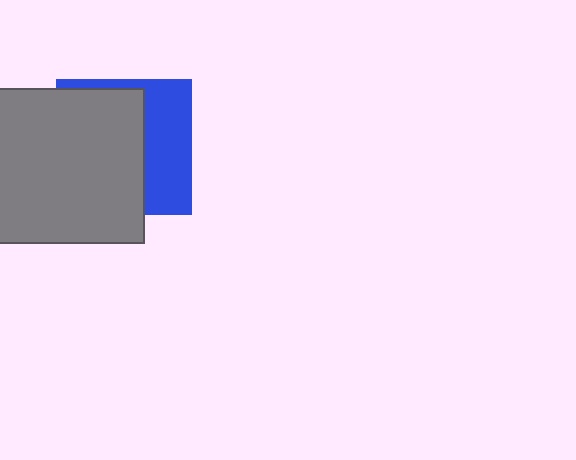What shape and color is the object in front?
The object in front is a gray square.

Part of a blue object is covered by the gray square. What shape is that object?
It is a square.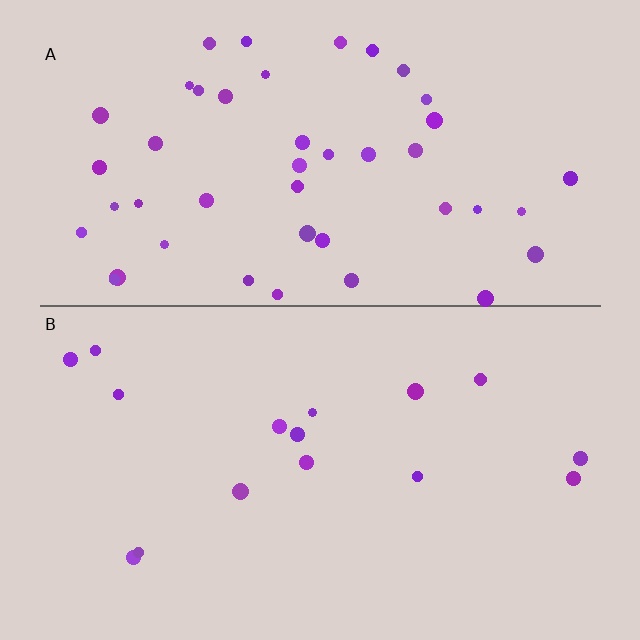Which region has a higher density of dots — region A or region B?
A (the top).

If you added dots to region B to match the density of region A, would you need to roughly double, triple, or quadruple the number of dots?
Approximately triple.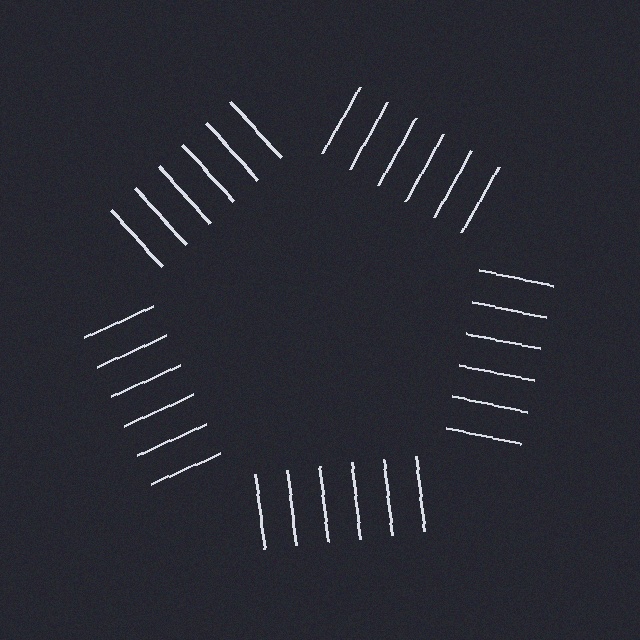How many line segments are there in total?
30 — 6 along each of the 5 edges.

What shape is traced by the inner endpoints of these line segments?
An illusory pentagon — the line segments terminate on its edges but no continuous stroke is drawn.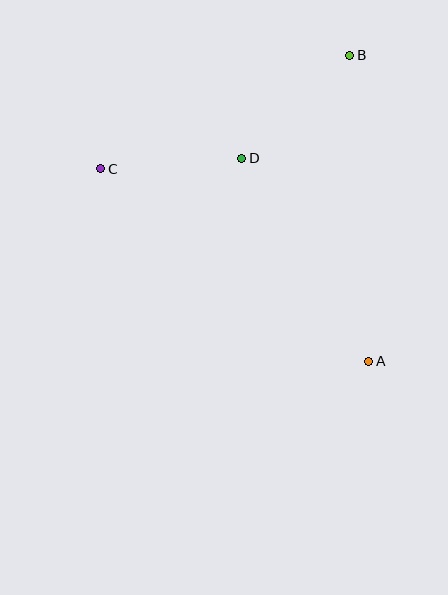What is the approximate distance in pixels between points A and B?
The distance between A and B is approximately 306 pixels.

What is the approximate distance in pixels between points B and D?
The distance between B and D is approximately 149 pixels.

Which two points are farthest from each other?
Points A and C are farthest from each other.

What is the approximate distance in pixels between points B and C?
The distance between B and C is approximately 274 pixels.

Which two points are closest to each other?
Points C and D are closest to each other.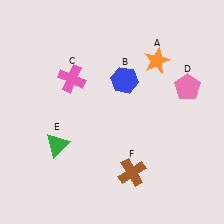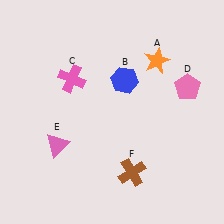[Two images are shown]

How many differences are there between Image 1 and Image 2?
There is 1 difference between the two images.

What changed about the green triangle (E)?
In Image 1, E is green. In Image 2, it changed to pink.